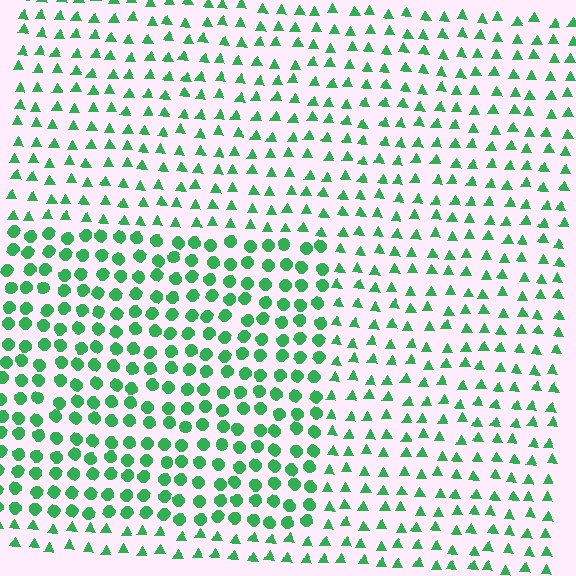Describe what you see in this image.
The image is filled with small green elements arranged in a uniform grid. A rectangle-shaped region contains circles, while the surrounding area contains triangles. The boundary is defined purely by the change in element shape.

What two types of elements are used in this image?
The image uses circles inside the rectangle region and triangles outside it.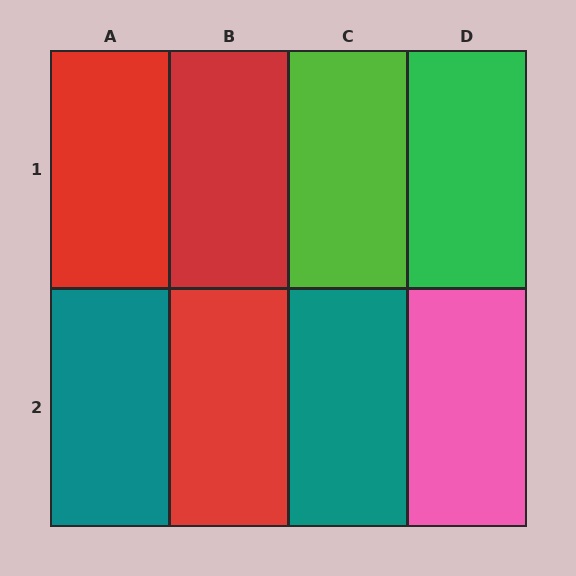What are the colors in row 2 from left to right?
Teal, red, teal, pink.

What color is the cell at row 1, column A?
Red.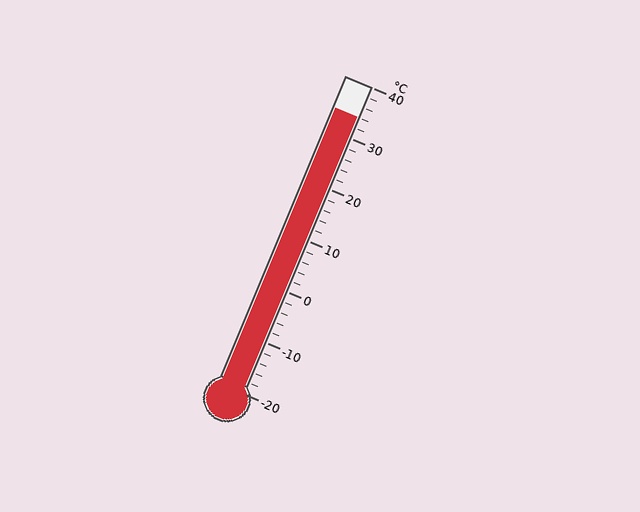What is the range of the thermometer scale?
The thermometer scale ranges from -20°C to 40°C.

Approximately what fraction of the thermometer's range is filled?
The thermometer is filled to approximately 90% of its range.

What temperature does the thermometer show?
The thermometer shows approximately 34°C.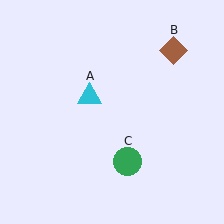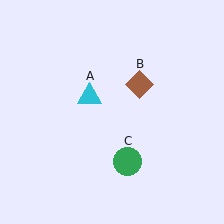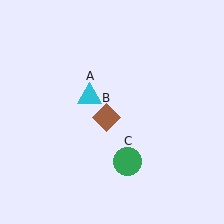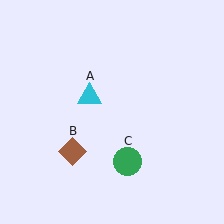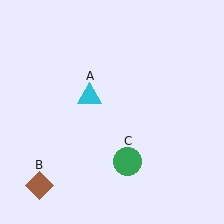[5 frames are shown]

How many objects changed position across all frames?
1 object changed position: brown diamond (object B).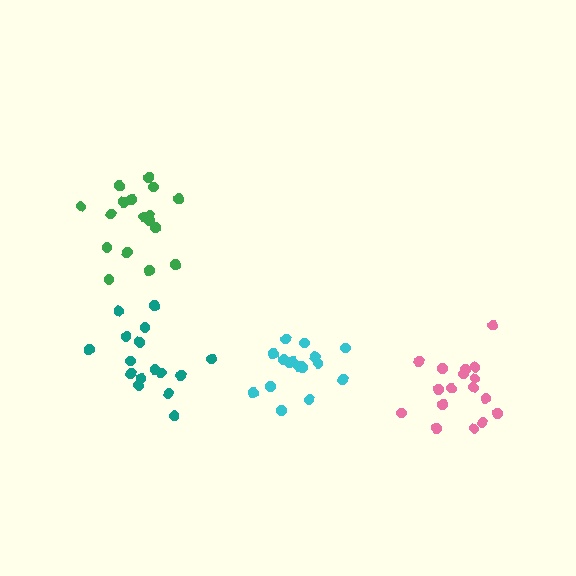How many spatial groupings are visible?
There are 4 spatial groupings.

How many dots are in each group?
Group 1: 17 dots, Group 2: 17 dots, Group 3: 16 dots, Group 4: 17 dots (67 total).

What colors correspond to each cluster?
The clusters are colored: cyan, green, teal, pink.